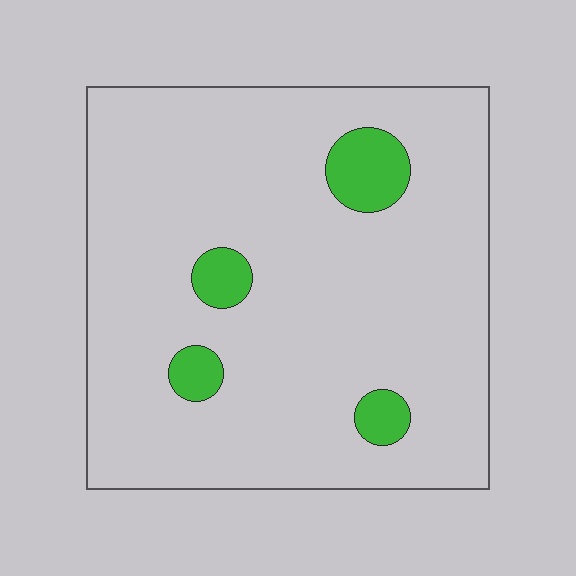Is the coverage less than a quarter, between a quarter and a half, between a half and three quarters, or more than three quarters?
Less than a quarter.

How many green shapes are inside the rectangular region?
4.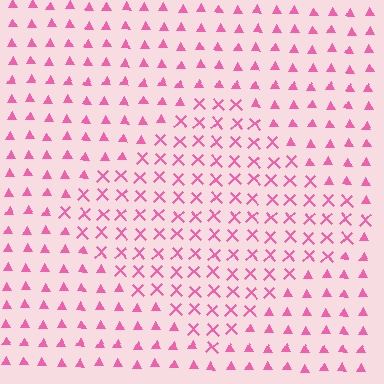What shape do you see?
I see a diamond.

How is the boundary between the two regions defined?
The boundary is defined by a change in element shape: X marks inside vs. triangles outside. All elements share the same color and spacing.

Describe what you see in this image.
The image is filled with small pink elements arranged in a uniform grid. A diamond-shaped region contains X marks, while the surrounding area contains triangles. The boundary is defined purely by the change in element shape.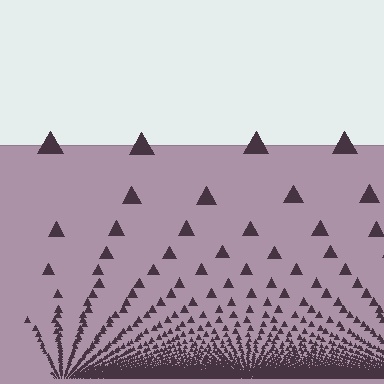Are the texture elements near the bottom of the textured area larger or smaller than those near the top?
Smaller. The gradient is inverted — elements near the bottom are smaller and denser.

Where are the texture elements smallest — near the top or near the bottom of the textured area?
Near the bottom.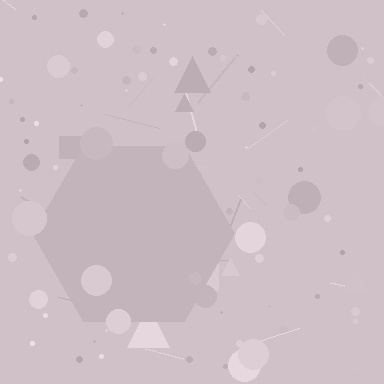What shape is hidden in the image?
A hexagon is hidden in the image.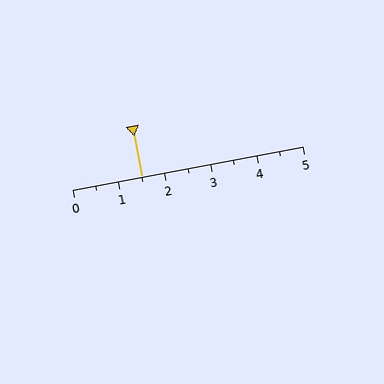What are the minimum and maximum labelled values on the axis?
The axis runs from 0 to 5.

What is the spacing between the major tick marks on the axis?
The major ticks are spaced 1 apart.